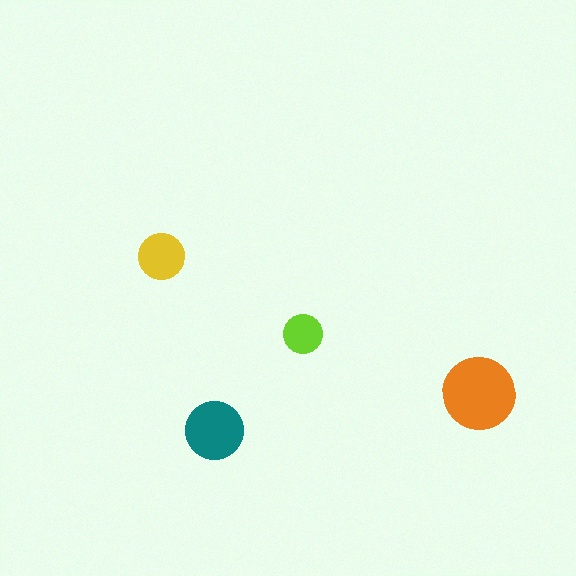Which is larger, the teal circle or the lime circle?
The teal one.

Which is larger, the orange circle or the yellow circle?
The orange one.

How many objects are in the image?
There are 4 objects in the image.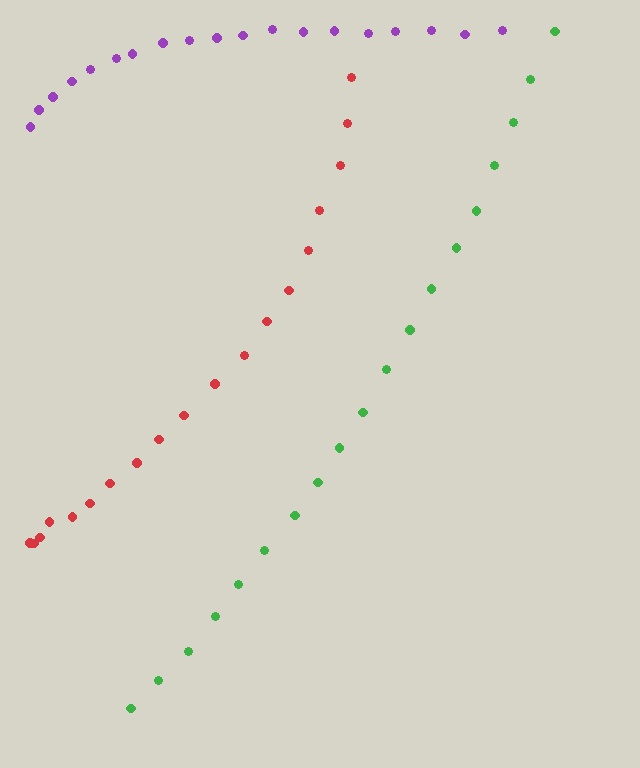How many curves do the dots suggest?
There are 3 distinct paths.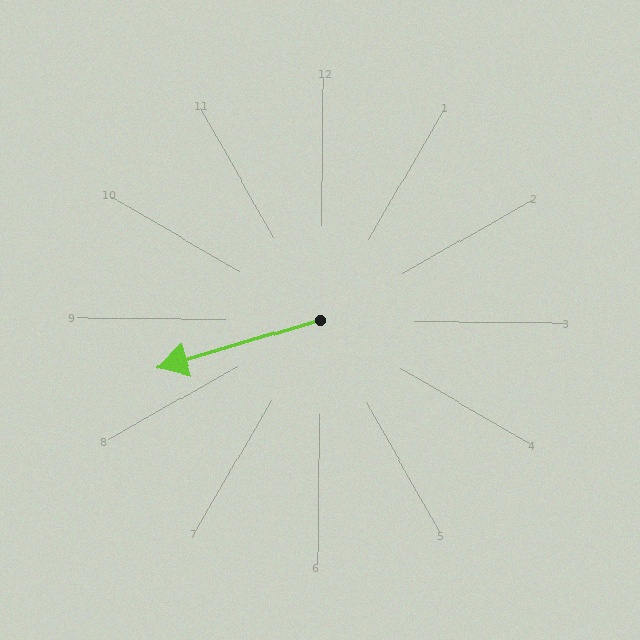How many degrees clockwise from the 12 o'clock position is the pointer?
Approximately 253 degrees.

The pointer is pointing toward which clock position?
Roughly 8 o'clock.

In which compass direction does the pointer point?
West.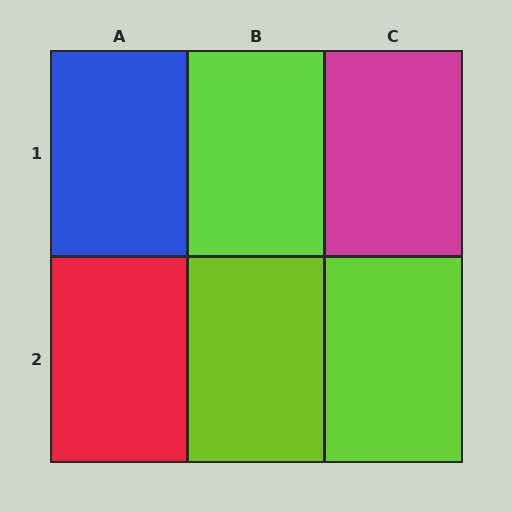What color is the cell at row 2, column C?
Lime.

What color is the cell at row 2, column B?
Lime.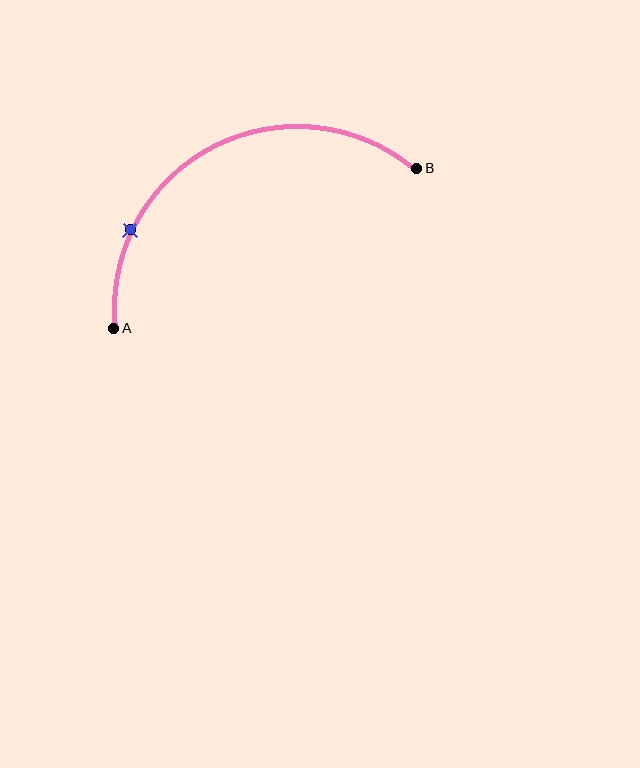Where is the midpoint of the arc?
The arc midpoint is the point on the curve farthest from the straight line joining A and B. It sits above that line.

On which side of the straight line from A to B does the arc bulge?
The arc bulges above the straight line connecting A and B.